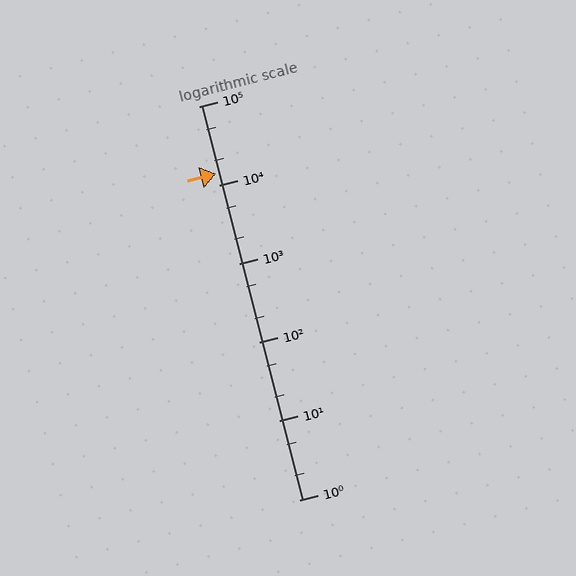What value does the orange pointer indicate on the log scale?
The pointer indicates approximately 14000.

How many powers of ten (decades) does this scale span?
The scale spans 5 decades, from 1 to 100000.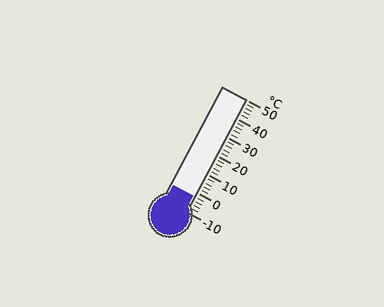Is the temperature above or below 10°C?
The temperature is below 10°C.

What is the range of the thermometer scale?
The thermometer scale ranges from -10°C to 50°C.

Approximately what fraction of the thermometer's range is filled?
The thermometer is filled to approximately 15% of its range.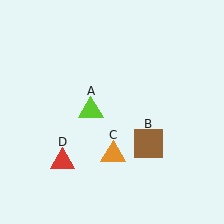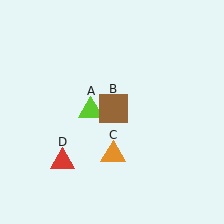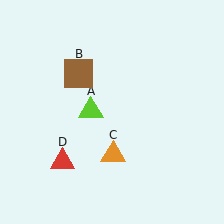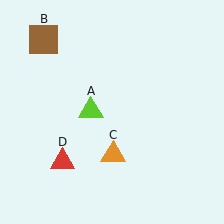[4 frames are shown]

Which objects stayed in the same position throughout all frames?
Lime triangle (object A) and orange triangle (object C) and red triangle (object D) remained stationary.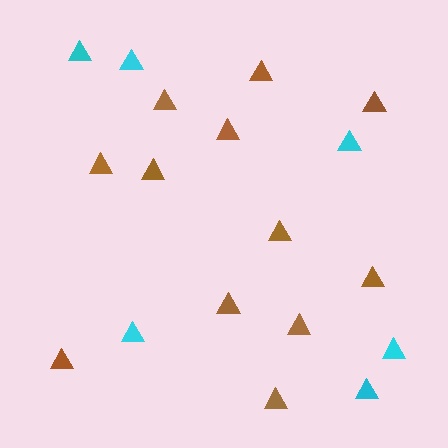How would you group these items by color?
There are 2 groups: one group of cyan triangles (6) and one group of brown triangles (12).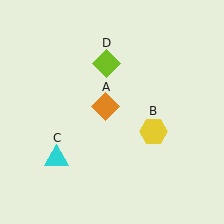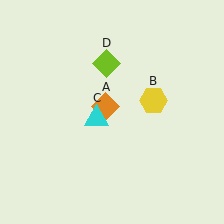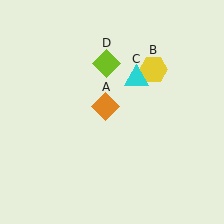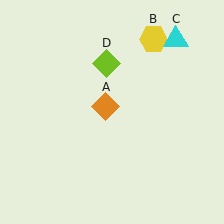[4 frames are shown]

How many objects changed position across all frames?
2 objects changed position: yellow hexagon (object B), cyan triangle (object C).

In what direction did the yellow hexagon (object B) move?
The yellow hexagon (object B) moved up.